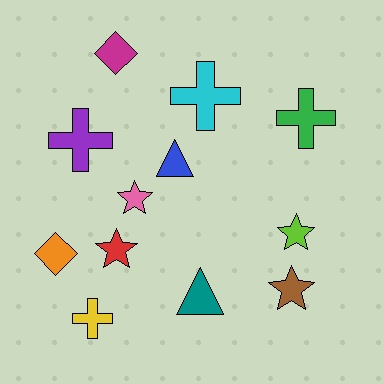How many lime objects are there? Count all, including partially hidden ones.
There is 1 lime object.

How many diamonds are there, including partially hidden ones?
There are 2 diamonds.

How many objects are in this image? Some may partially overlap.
There are 12 objects.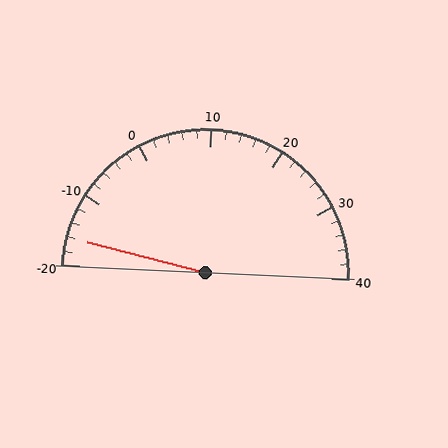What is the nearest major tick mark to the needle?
The nearest major tick mark is -20.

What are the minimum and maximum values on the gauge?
The gauge ranges from -20 to 40.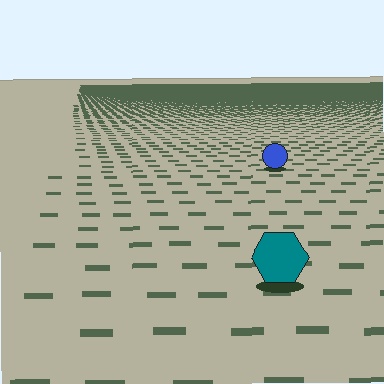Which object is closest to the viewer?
The teal hexagon is closest. The texture marks near it are larger and more spread out.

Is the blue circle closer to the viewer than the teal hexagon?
No. The teal hexagon is closer — you can tell from the texture gradient: the ground texture is coarser near it.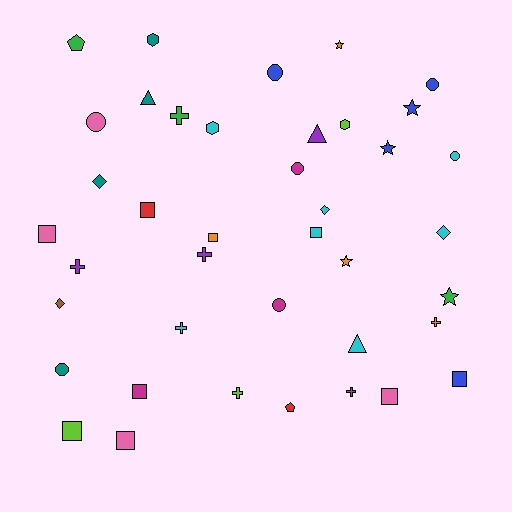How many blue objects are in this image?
There are 5 blue objects.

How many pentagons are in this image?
There are 2 pentagons.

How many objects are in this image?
There are 40 objects.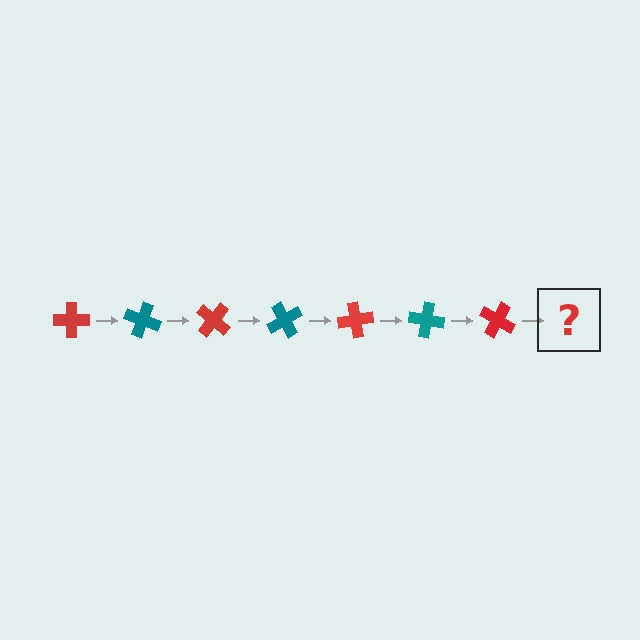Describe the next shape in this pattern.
It should be a teal cross, rotated 140 degrees from the start.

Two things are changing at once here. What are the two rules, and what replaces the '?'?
The two rules are that it rotates 20 degrees each step and the color cycles through red and teal. The '?' should be a teal cross, rotated 140 degrees from the start.